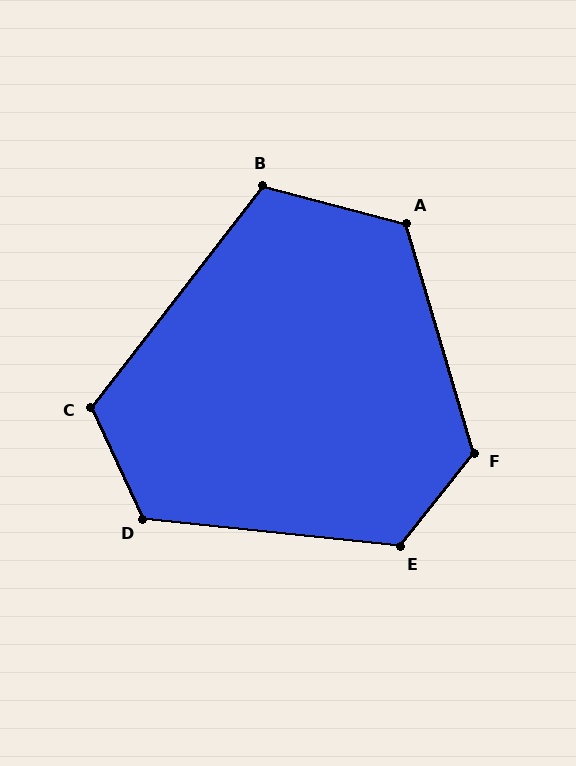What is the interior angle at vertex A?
Approximately 121 degrees (obtuse).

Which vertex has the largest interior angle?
F, at approximately 126 degrees.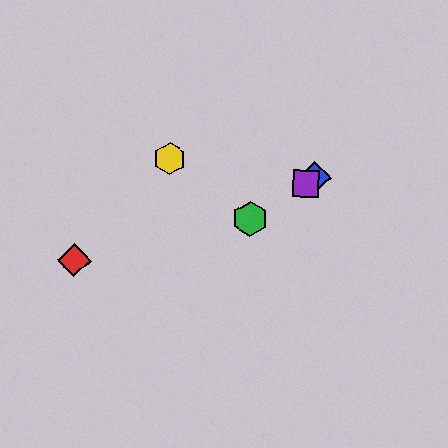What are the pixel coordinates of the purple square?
The purple square is at (306, 183).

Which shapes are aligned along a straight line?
The blue diamond, the green hexagon, the purple square are aligned along a straight line.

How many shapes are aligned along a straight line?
3 shapes (the blue diamond, the green hexagon, the purple square) are aligned along a straight line.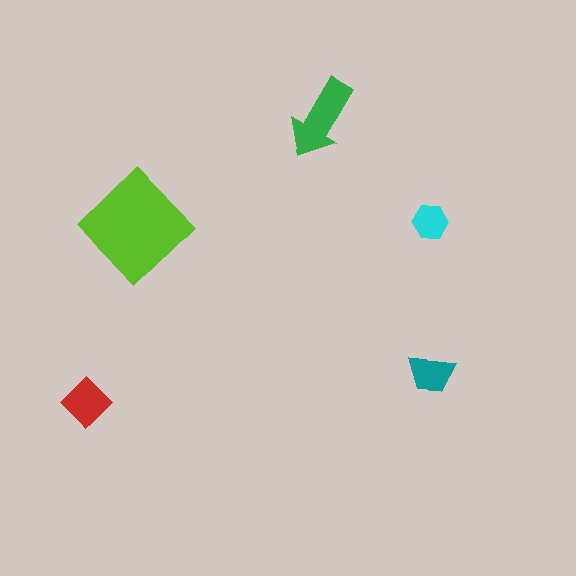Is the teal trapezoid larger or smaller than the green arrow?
Smaller.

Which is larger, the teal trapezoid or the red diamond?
The red diamond.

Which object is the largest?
The lime diamond.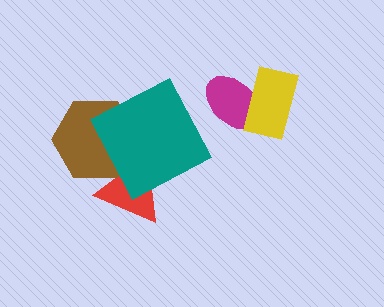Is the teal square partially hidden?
No, no other shape covers it.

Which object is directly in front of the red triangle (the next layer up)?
The brown hexagon is directly in front of the red triangle.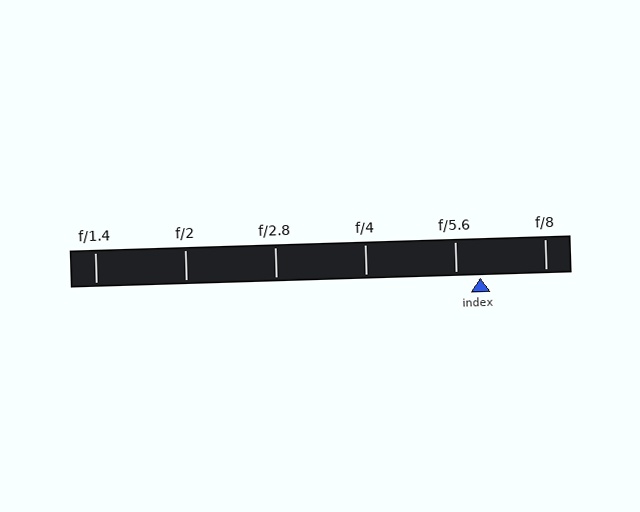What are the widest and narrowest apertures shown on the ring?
The widest aperture shown is f/1.4 and the narrowest is f/8.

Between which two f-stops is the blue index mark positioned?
The index mark is between f/5.6 and f/8.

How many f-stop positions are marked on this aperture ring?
There are 6 f-stop positions marked.